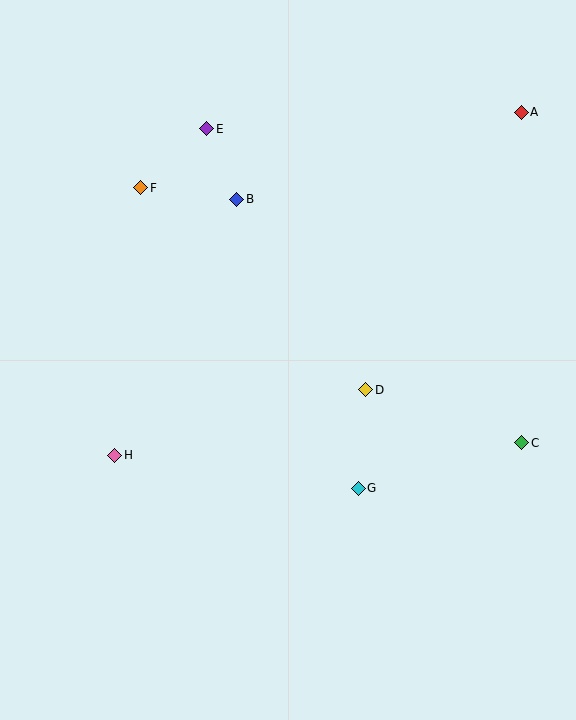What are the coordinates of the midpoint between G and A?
The midpoint between G and A is at (440, 300).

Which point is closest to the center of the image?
Point D at (366, 390) is closest to the center.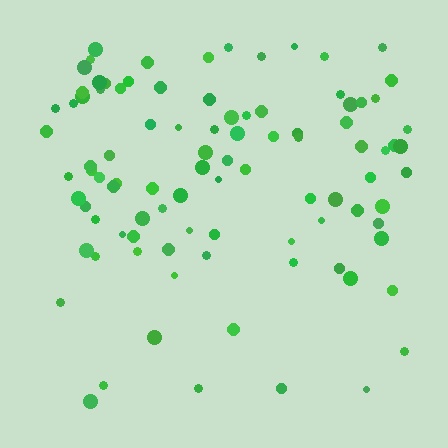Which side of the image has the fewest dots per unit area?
The bottom.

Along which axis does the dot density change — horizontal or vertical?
Vertical.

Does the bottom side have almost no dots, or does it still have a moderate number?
Still a moderate number, just noticeably fewer than the top.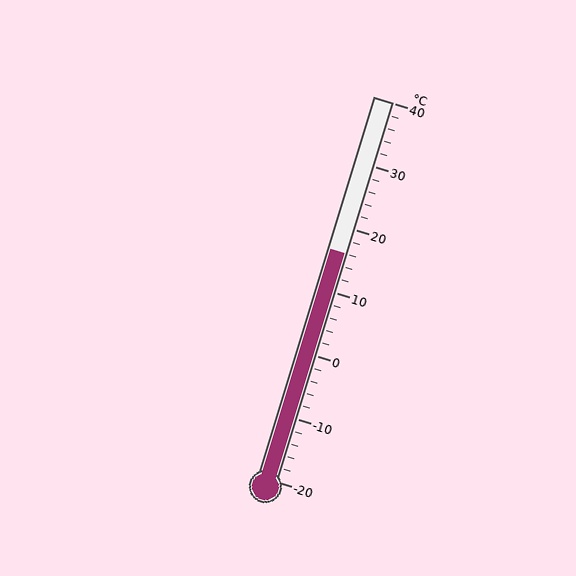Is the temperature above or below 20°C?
The temperature is below 20°C.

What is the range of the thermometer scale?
The thermometer scale ranges from -20°C to 40°C.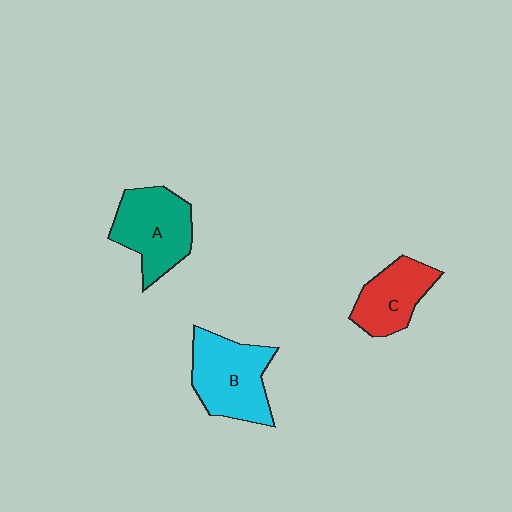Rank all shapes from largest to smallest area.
From largest to smallest: B (cyan), A (teal), C (red).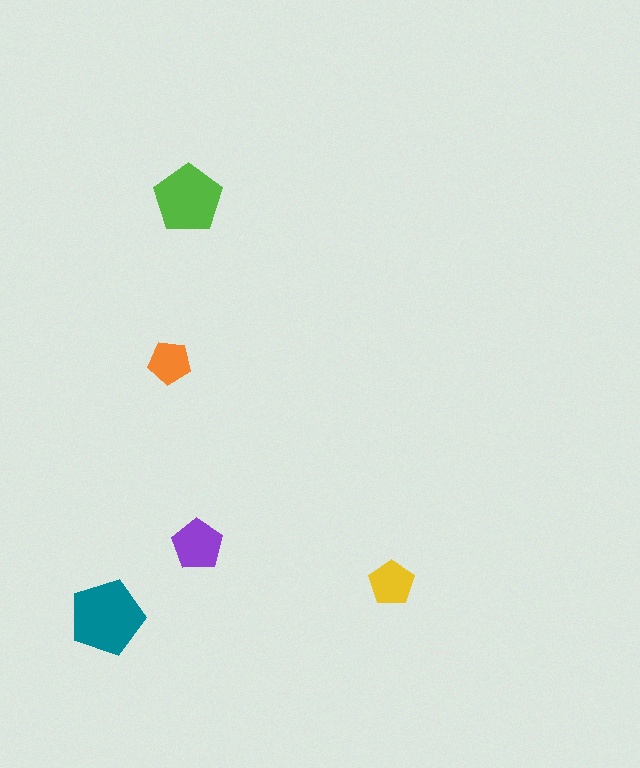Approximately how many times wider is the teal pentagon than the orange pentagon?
About 1.5 times wider.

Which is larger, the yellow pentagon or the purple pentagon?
The purple one.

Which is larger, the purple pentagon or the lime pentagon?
The lime one.